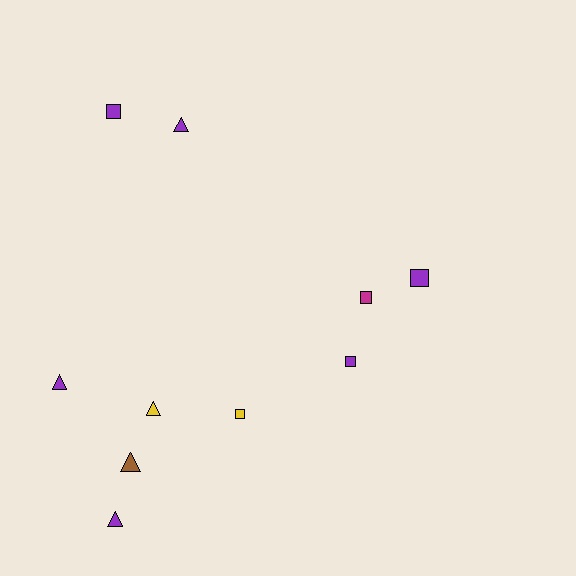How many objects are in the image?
There are 10 objects.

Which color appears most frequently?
Purple, with 6 objects.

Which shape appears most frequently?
Triangle, with 5 objects.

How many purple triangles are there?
There are 3 purple triangles.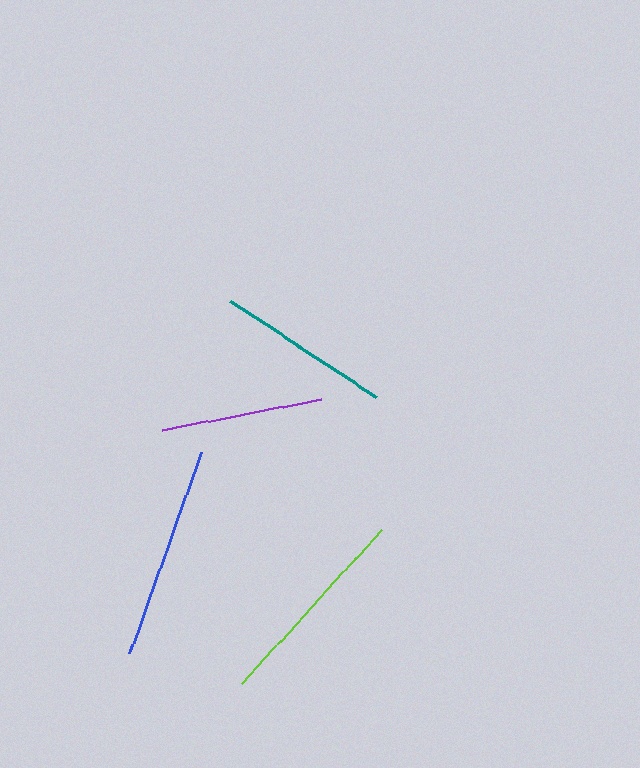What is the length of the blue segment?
The blue segment is approximately 213 pixels long.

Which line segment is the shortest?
The purple line is the shortest at approximately 161 pixels.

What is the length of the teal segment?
The teal segment is approximately 175 pixels long.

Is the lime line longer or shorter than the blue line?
The blue line is longer than the lime line.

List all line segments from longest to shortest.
From longest to shortest: blue, lime, teal, purple.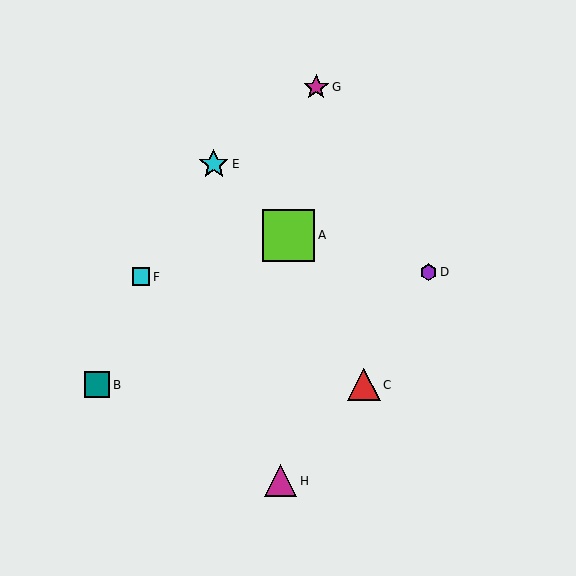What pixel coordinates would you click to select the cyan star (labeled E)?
Click at (214, 164) to select the cyan star E.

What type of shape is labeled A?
Shape A is a lime square.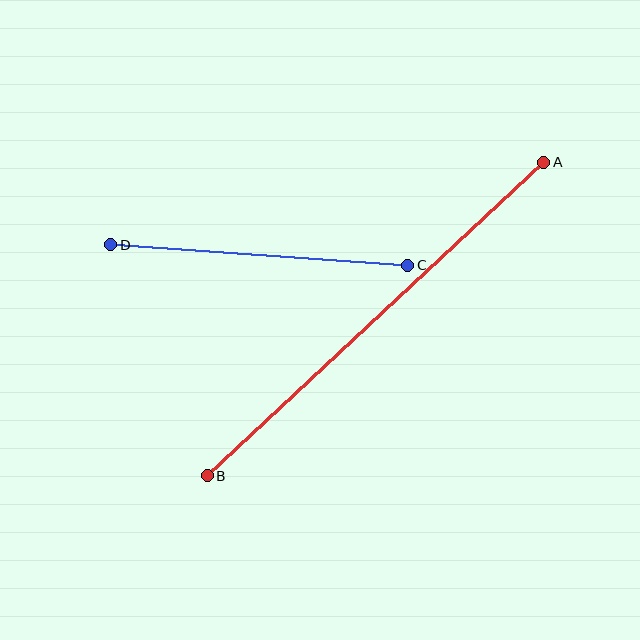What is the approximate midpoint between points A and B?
The midpoint is at approximately (375, 319) pixels.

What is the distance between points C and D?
The distance is approximately 298 pixels.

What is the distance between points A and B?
The distance is approximately 460 pixels.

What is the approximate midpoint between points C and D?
The midpoint is at approximately (259, 255) pixels.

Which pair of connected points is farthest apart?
Points A and B are farthest apart.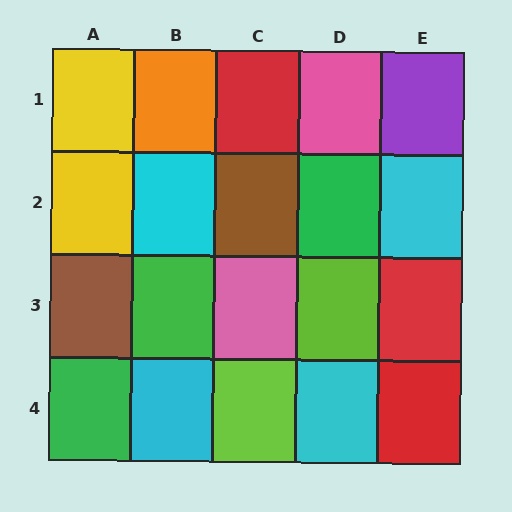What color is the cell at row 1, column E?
Purple.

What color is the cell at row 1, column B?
Orange.